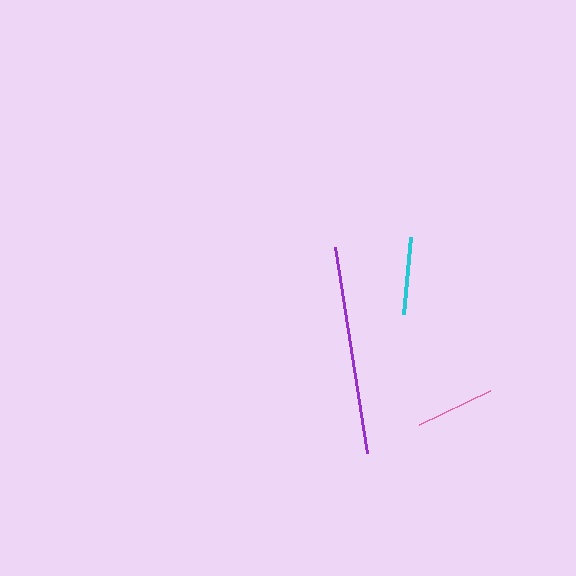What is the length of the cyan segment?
The cyan segment is approximately 77 pixels long.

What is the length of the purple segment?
The purple segment is approximately 209 pixels long.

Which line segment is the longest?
The purple line is the longest at approximately 209 pixels.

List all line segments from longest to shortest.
From longest to shortest: purple, pink, cyan.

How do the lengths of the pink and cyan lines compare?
The pink and cyan lines are approximately the same length.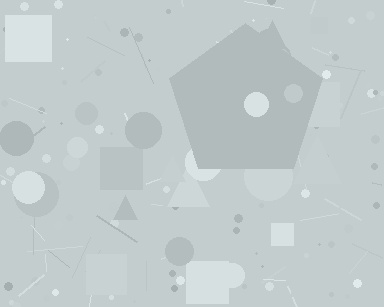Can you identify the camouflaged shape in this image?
The camouflaged shape is a pentagon.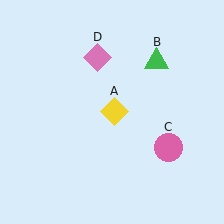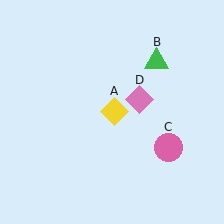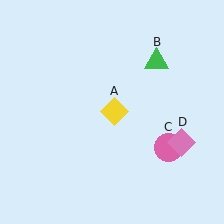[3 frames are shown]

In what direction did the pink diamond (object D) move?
The pink diamond (object D) moved down and to the right.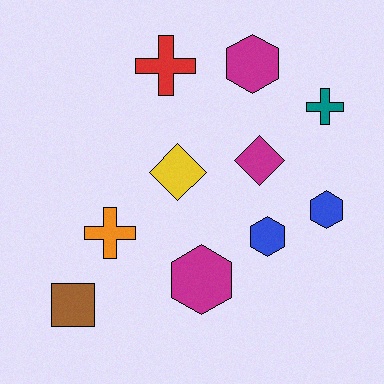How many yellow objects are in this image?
There is 1 yellow object.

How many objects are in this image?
There are 10 objects.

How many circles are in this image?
There are no circles.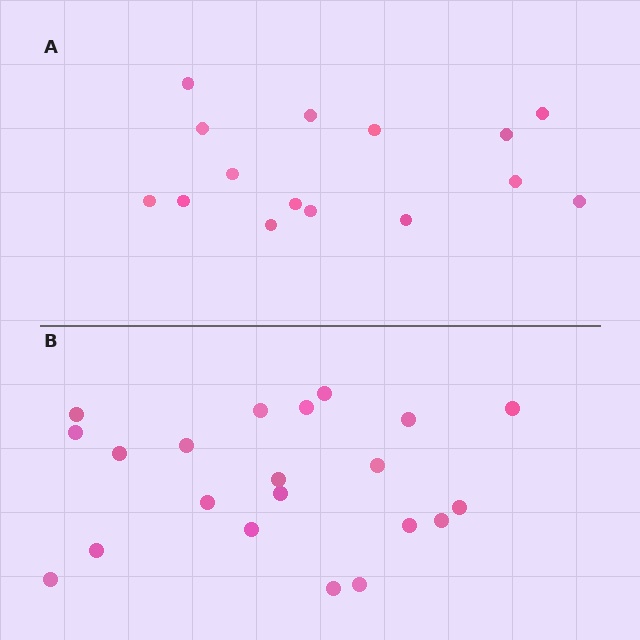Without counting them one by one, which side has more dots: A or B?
Region B (the bottom region) has more dots.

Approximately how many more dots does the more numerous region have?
Region B has about 6 more dots than region A.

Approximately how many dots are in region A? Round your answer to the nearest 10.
About 20 dots. (The exact count is 15, which rounds to 20.)